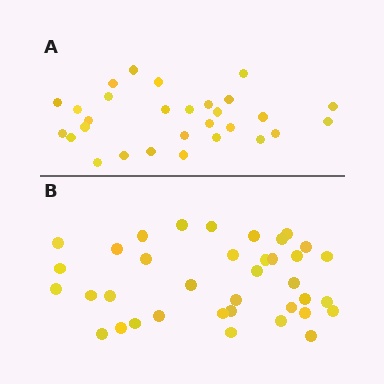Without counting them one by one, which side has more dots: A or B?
Region B (the bottom region) has more dots.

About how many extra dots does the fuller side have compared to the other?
Region B has roughly 8 or so more dots than region A.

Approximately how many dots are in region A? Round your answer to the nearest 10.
About 30 dots. (The exact count is 29, which rounds to 30.)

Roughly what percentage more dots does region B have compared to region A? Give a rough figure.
About 30% more.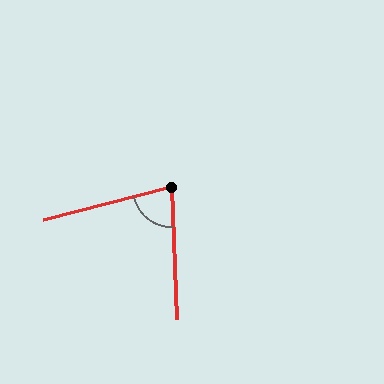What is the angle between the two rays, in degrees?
Approximately 78 degrees.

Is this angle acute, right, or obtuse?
It is acute.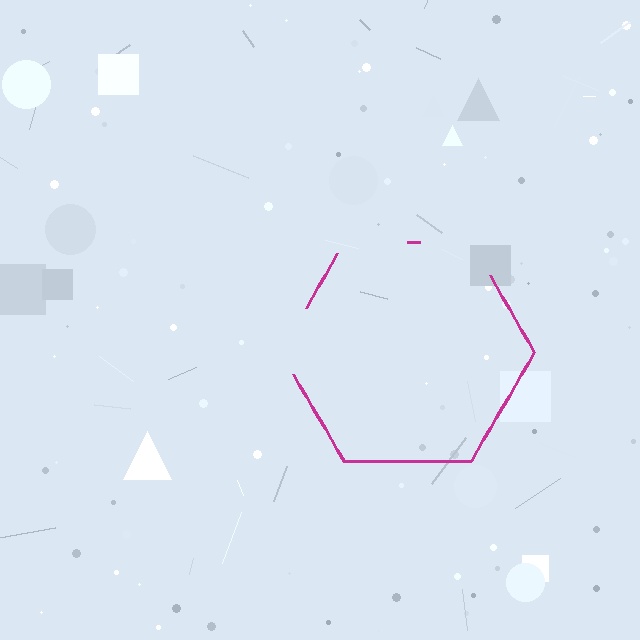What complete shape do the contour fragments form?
The contour fragments form a hexagon.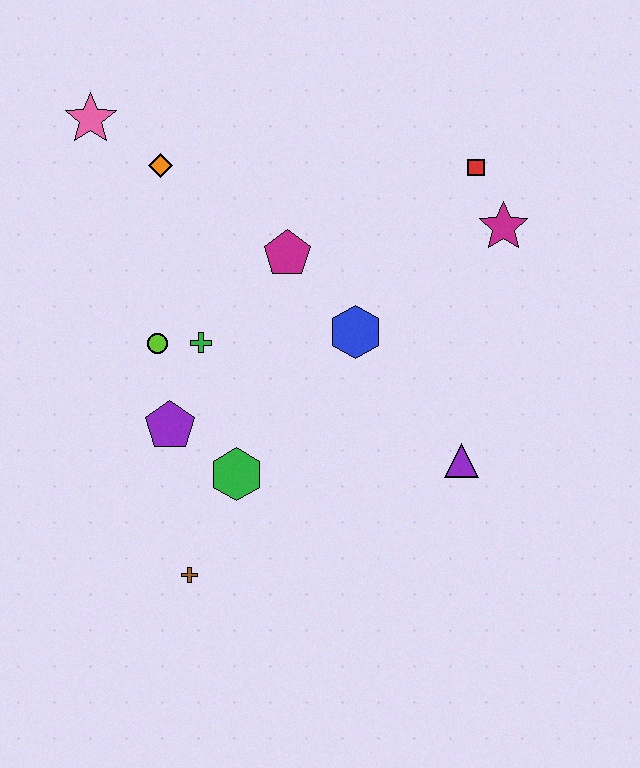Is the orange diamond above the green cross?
Yes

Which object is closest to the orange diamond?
The pink star is closest to the orange diamond.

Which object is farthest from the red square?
The brown cross is farthest from the red square.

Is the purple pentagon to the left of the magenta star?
Yes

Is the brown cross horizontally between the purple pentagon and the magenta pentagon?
Yes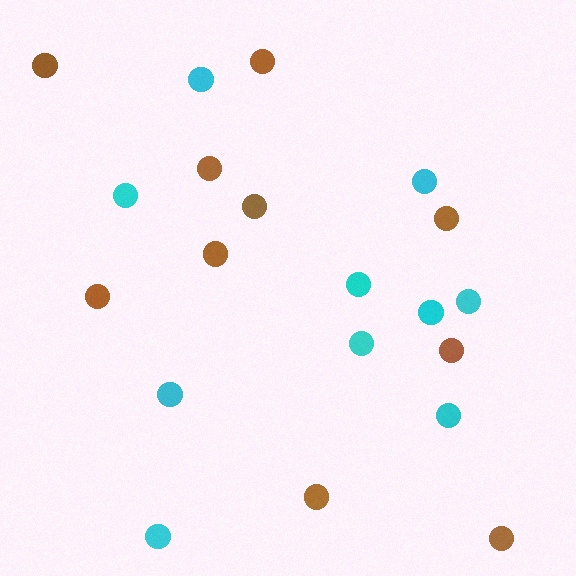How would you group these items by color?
There are 2 groups: one group of brown circles (10) and one group of cyan circles (10).